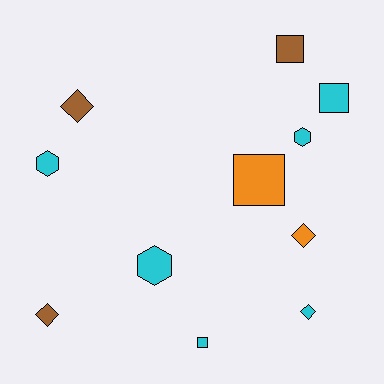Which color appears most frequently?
Cyan, with 6 objects.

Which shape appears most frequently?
Diamond, with 4 objects.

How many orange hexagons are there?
There are no orange hexagons.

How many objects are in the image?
There are 11 objects.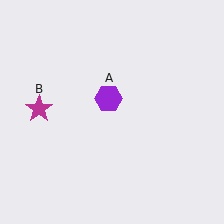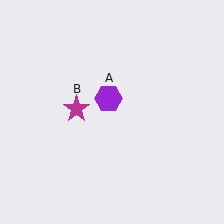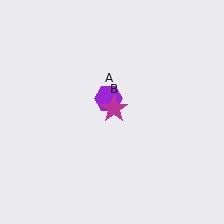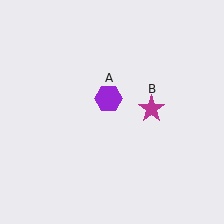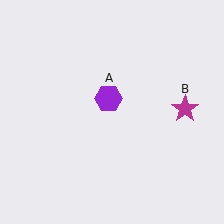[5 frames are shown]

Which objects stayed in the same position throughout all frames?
Purple hexagon (object A) remained stationary.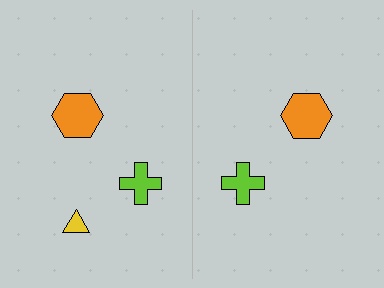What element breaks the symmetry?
A yellow triangle is missing from the right side.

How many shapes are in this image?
There are 5 shapes in this image.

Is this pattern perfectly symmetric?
No, the pattern is not perfectly symmetric. A yellow triangle is missing from the right side.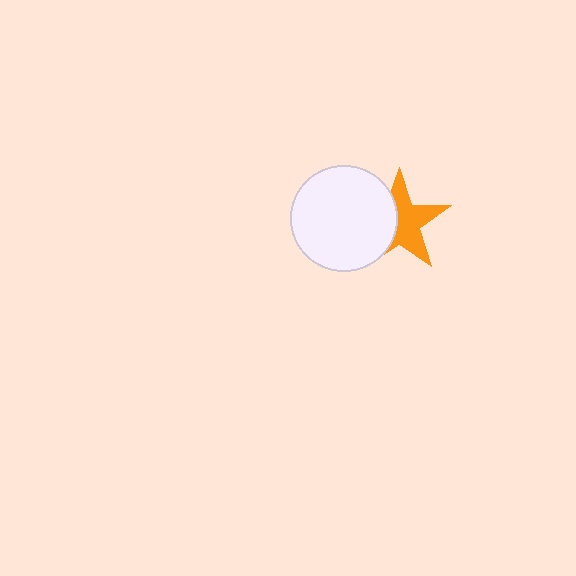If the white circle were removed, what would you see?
You would see the complete orange star.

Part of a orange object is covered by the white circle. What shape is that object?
It is a star.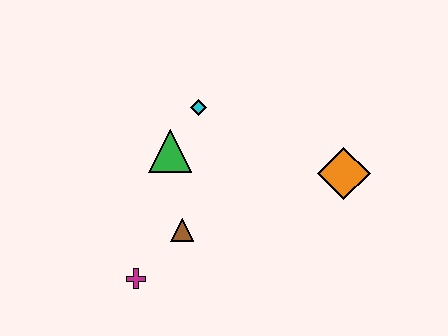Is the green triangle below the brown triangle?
No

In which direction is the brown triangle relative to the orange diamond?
The brown triangle is to the left of the orange diamond.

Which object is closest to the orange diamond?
The cyan diamond is closest to the orange diamond.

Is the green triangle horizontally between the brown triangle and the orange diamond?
No